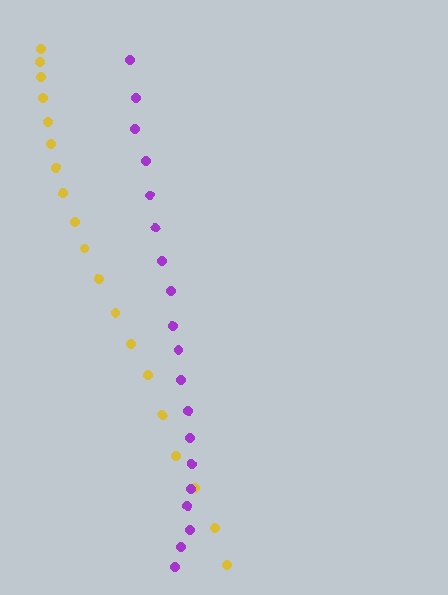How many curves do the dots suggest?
There are 2 distinct paths.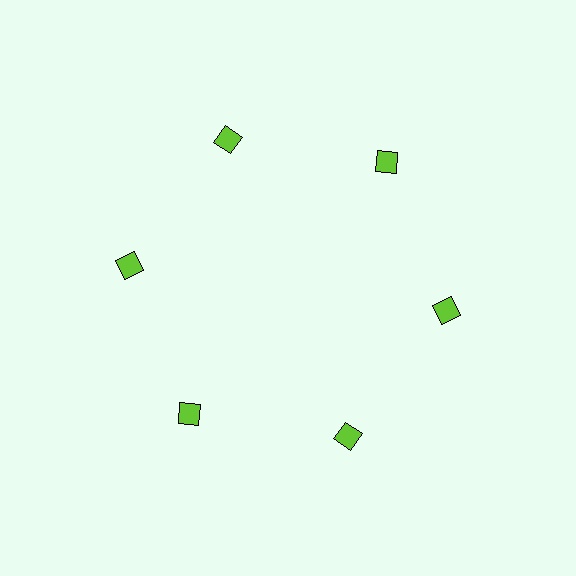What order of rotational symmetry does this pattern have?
This pattern has 6-fold rotational symmetry.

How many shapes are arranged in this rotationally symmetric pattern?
There are 6 shapes, arranged in 6 groups of 1.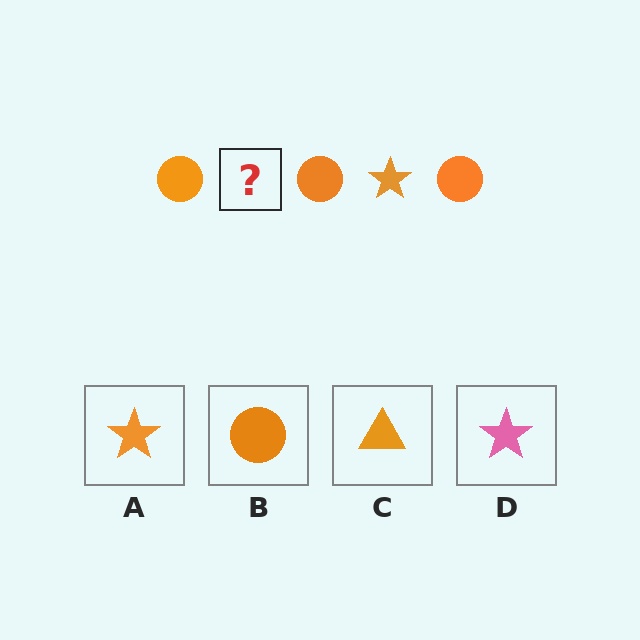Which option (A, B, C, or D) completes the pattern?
A.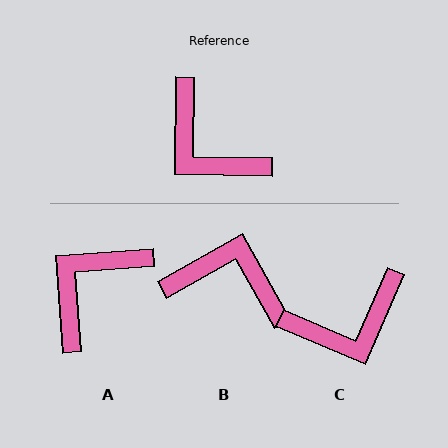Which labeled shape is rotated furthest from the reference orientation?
B, about 150 degrees away.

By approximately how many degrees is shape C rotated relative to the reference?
Approximately 68 degrees counter-clockwise.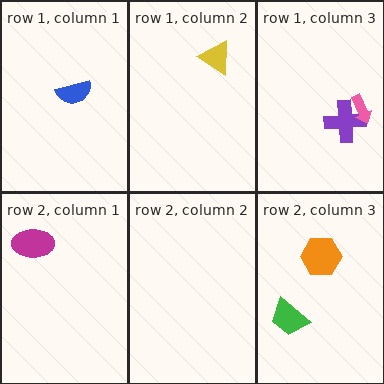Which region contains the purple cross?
The row 1, column 3 region.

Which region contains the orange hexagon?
The row 2, column 3 region.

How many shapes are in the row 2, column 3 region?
2.